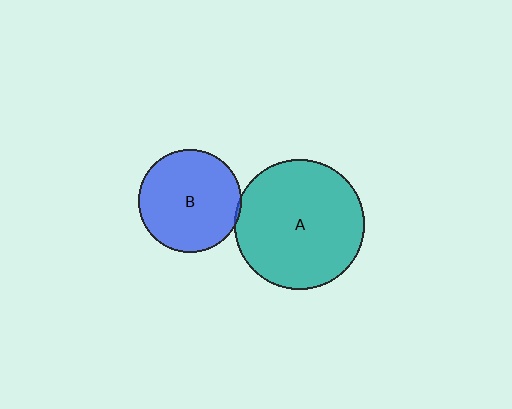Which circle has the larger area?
Circle A (teal).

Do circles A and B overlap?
Yes.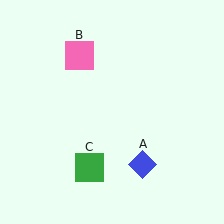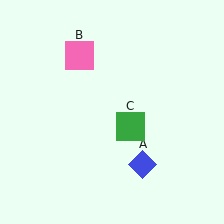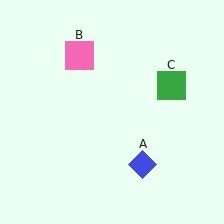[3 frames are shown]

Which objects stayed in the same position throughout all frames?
Blue diamond (object A) and pink square (object B) remained stationary.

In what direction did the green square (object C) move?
The green square (object C) moved up and to the right.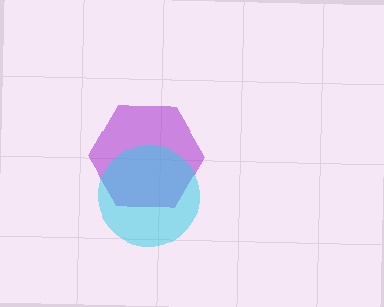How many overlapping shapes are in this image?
There are 2 overlapping shapes in the image.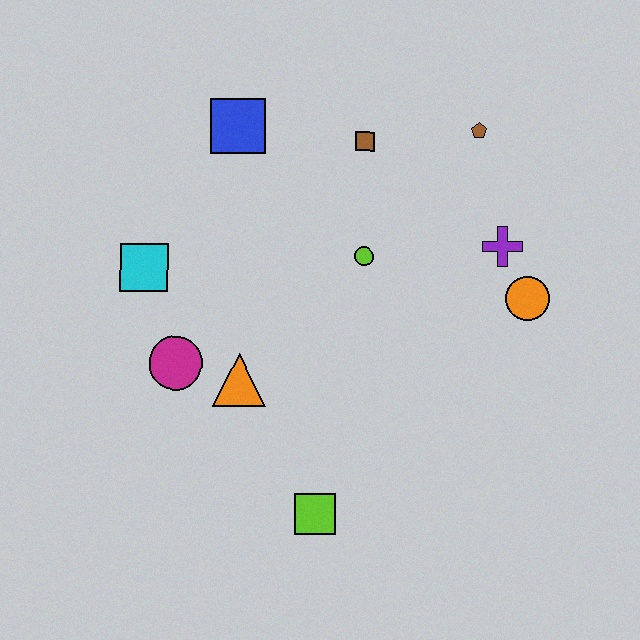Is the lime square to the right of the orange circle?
No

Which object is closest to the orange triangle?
The magenta circle is closest to the orange triangle.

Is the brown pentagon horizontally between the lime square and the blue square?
No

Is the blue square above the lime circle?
Yes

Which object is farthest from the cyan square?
The orange circle is farthest from the cyan square.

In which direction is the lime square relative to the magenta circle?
The lime square is below the magenta circle.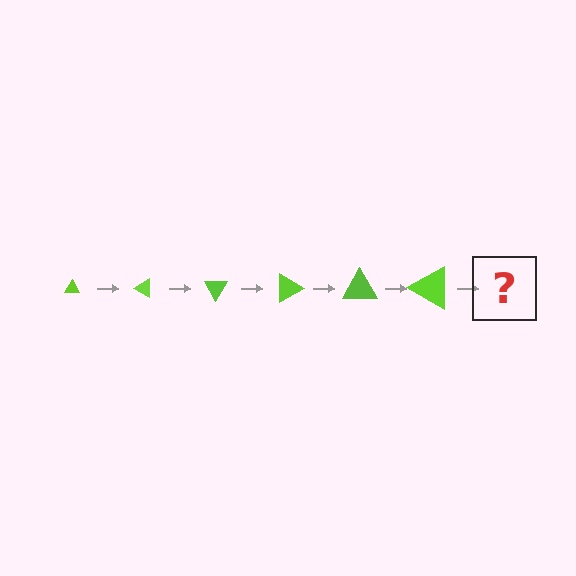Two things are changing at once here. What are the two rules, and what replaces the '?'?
The two rules are that the triangle grows larger each step and it rotates 30 degrees each step. The '?' should be a triangle, larger than the previous one and rotated 180 degrees from the start.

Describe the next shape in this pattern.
It should be a triangle, larger than the previous one and rotated 180 degrees from the start.